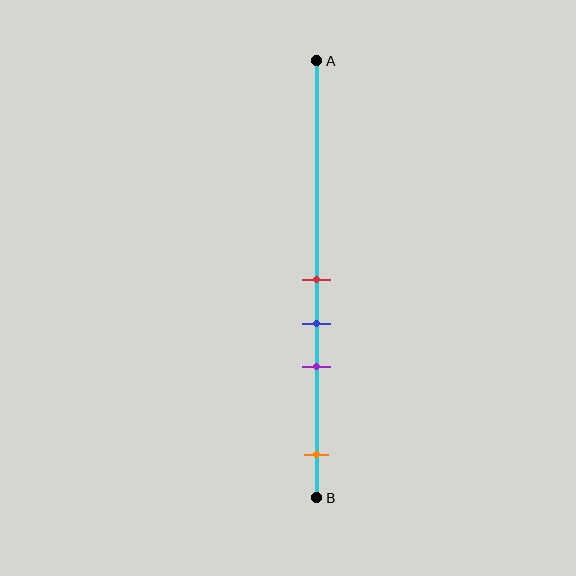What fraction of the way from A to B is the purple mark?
The purple mark is approximately 70% (0.7) of the way from A to B.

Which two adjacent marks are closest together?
The red and blue marks are the closest adjacent pair.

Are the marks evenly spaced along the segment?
No, the marks are not evenly spaced.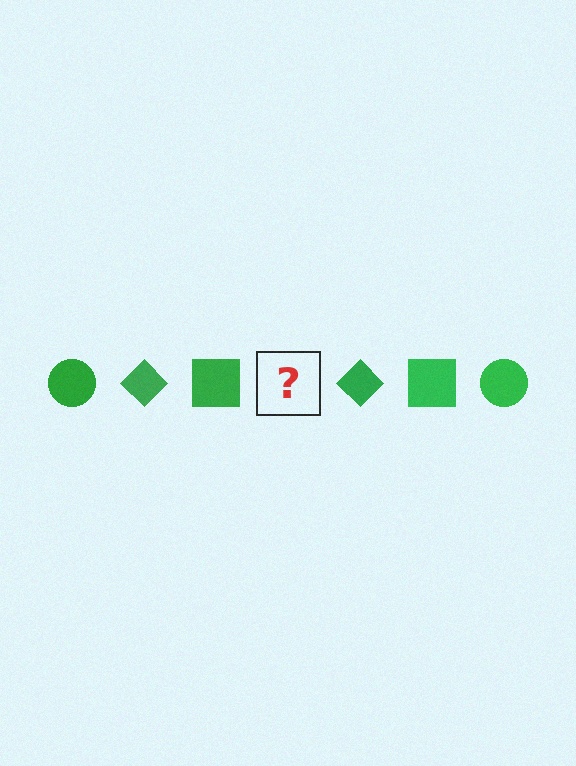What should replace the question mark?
The question mark should be replaced with a green circle.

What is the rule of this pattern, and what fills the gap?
The rule is that the pattern cycles through circle, diamond, square shapes in green. The gap should be filled with a green circle.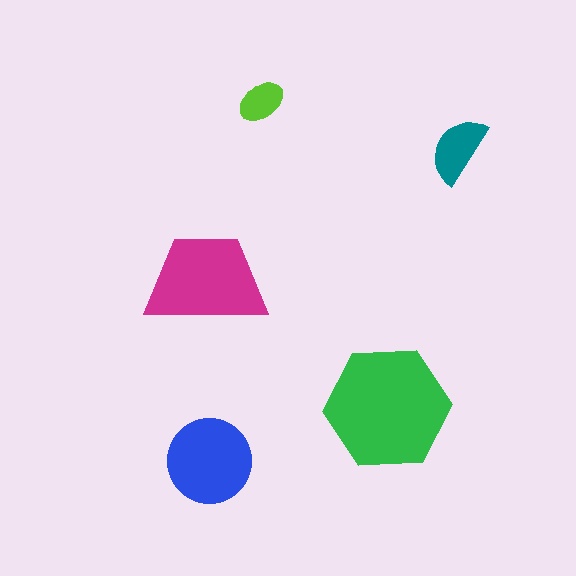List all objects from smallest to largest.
The lime ellipse, the teal semicircle, the blue circle, the magenta trapezoid, the green hexagon.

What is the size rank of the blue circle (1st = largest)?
3rd.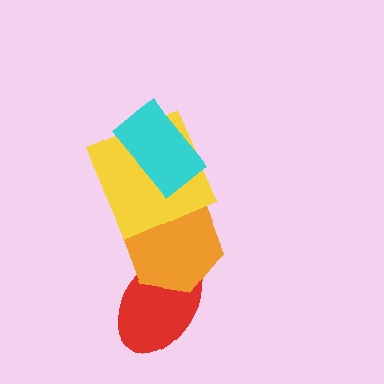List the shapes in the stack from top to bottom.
From top to bottom: the cyan rectangle, the yellow square, the orange hexagon, the red ellipse.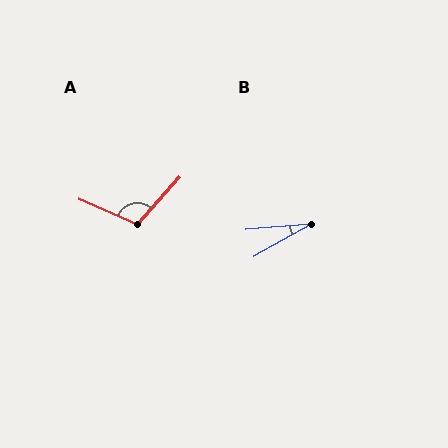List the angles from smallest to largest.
B (25°), A (108°).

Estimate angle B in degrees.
Approximately 25 degrees.